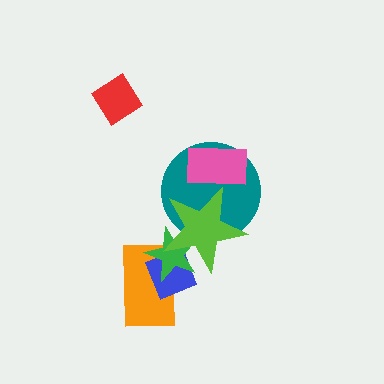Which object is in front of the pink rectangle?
The lime star is in front of the pink rectangle.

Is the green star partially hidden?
Yes, it is partially covered by another shape.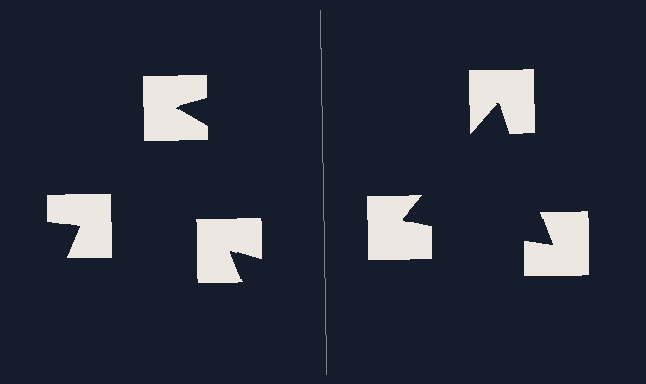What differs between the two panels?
The notched squares are positioned identically on both sides; only the wedge orientations differ. On the right they align to a triangle; on the left they are misaligned.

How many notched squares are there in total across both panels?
6 — 3 on each side.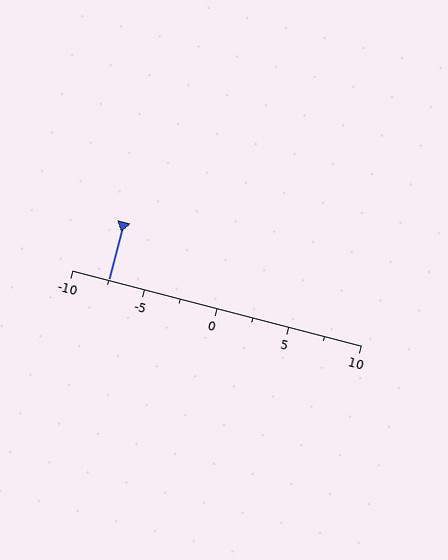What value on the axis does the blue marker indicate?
The marker indicates approximately -7.5.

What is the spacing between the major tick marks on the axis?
The major ticks are spaced 5 apart.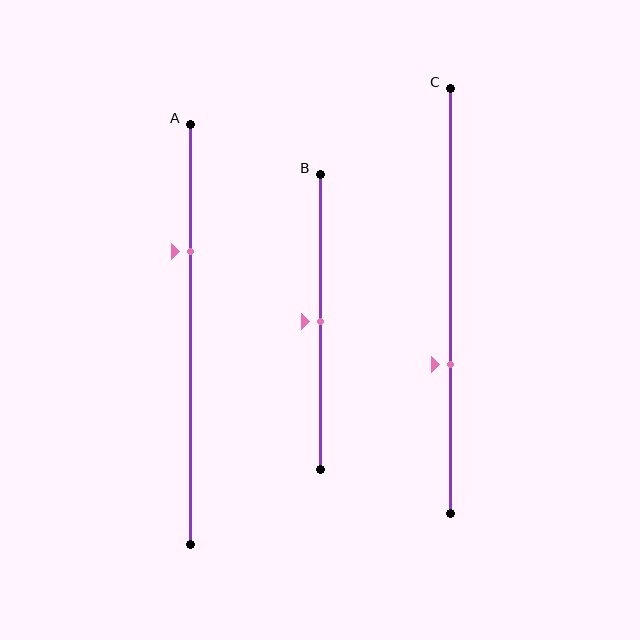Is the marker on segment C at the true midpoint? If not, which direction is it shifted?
No, the marker on segment C is shifted downward by about 15% of the segment length.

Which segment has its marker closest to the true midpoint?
Segment B has its marker closest to the true midpoint.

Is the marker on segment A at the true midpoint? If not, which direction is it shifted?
No, the marker on segment A is shifted upward by about 20% of the segment length.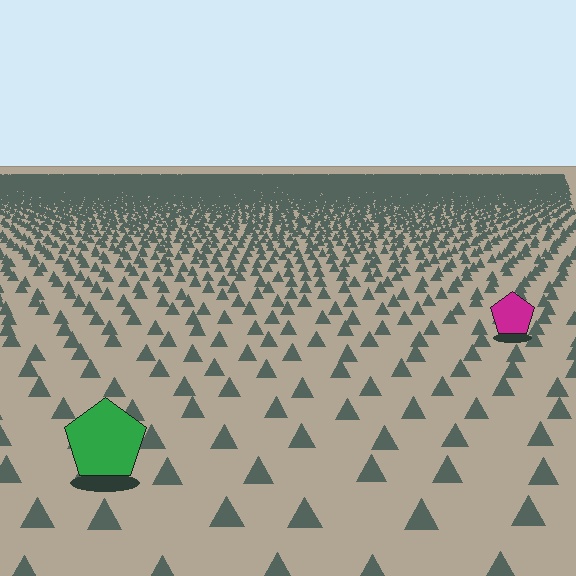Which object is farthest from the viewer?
The magenta pentagon is farthest from the viewer. It appears smaller and the ground texture around it is denser.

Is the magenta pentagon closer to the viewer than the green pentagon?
No. The green pentagon is closer — you can tell from the texture gradient: the ground texture is coarser near it.